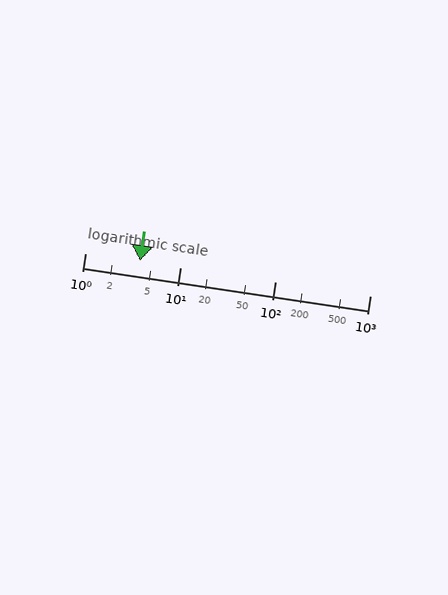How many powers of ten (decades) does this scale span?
The scale spans 3 decades, from 1 to 1000.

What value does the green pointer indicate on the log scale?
The pointer indicates approximately 3.8.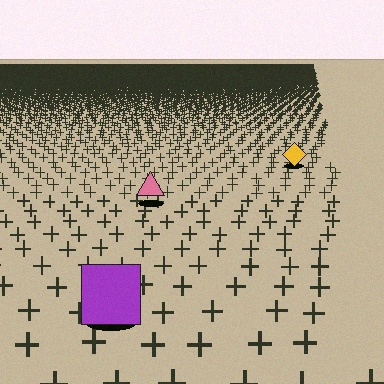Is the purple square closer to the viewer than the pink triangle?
Yes. The purple square is closer — you can tell from the texture gradient: the ground texture is coarser near it.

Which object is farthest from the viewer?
The yellow diamond is farthest from the viewer. It appears smaller and the ground texture around it is denser.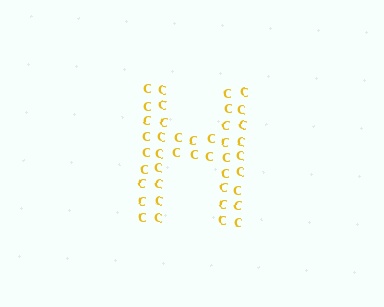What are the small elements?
The small elements are letter C's.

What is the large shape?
The large shape is the letter H.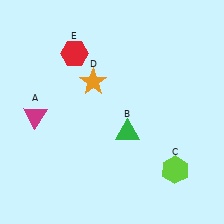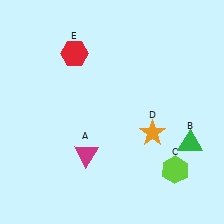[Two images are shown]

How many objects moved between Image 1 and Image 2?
3 objects moved between the two images.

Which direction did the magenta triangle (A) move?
The magenta triangle (A) moved right.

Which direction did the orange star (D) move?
The orange star (D) moved right.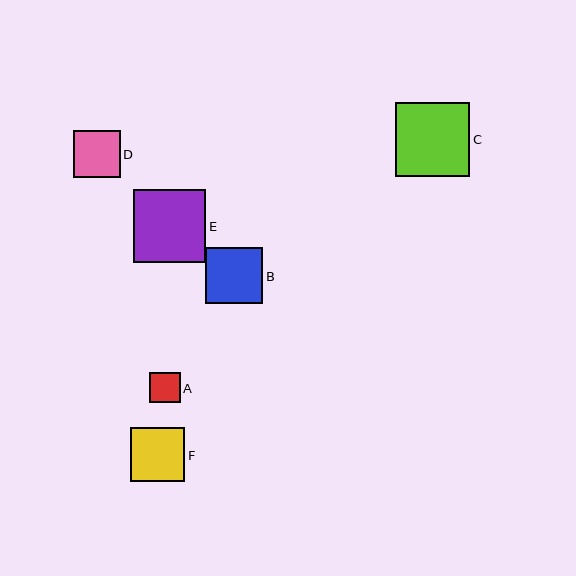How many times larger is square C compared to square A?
Square C is approximately 2.4 times the size of square A.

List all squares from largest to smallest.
From largest to smallest: C, E, B, F, D, A.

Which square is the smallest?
Square A is the smallest with a size of approximately 30 pixels.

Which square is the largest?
Square C is the largest with a size of approximately 74 pixels.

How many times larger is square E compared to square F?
Square E is approximately 1.3 times the size of square F.